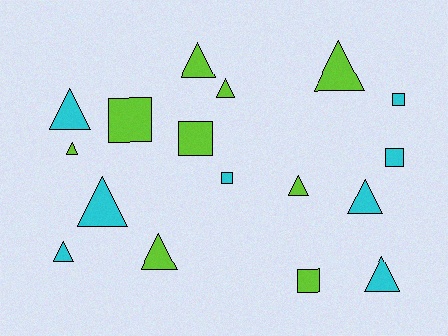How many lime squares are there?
There are 3 lime squares.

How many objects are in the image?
There are 17 objects.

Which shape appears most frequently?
Triangle, with 11 objects.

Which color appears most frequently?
Lime, with 9 objects.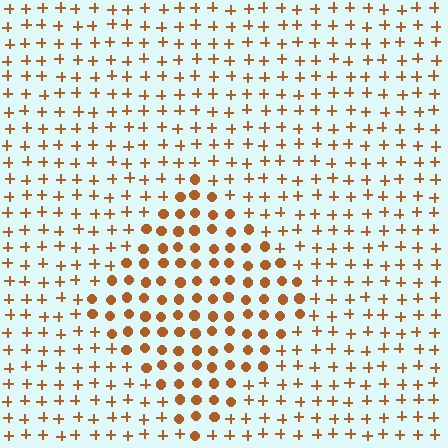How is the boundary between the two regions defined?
The boundary is defined by a change in element shape: circles inside vs. plus signs outside. All elements share the same color and spacing.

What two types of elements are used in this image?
The image uses circles inside the diamond region and plus signs outside it.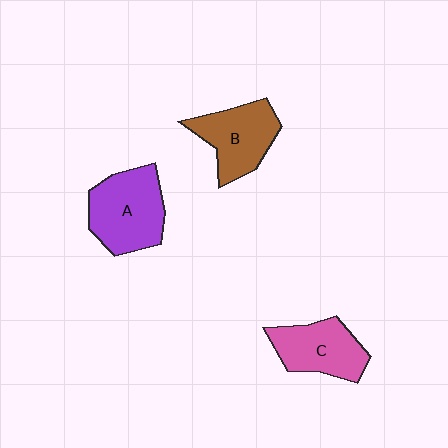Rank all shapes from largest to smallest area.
From largest to smallest: A (purple), B (brown), C (pink).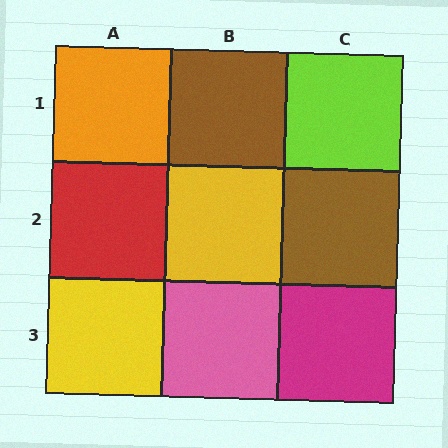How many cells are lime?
1 cell is lime.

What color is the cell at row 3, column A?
Yellow.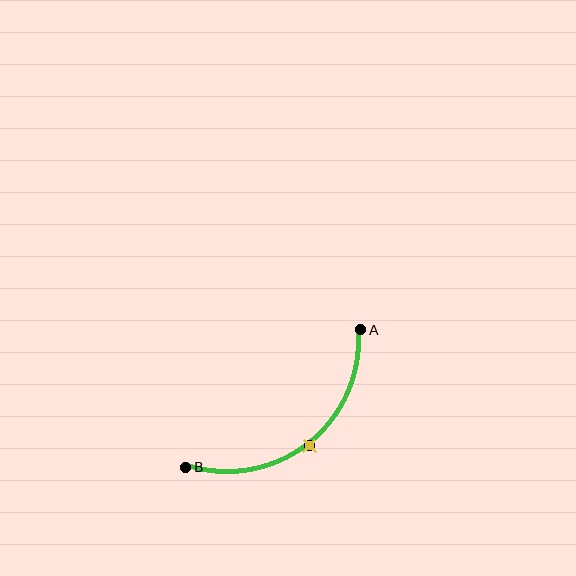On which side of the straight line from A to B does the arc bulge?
The arc bulges below and to the right of the straight line connecting A and B.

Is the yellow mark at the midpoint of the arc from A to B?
Yes. The yellow mark lies on the arc at equal arc-length from both A and B — it is the arc midpoint.